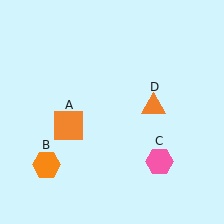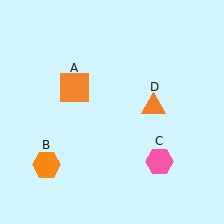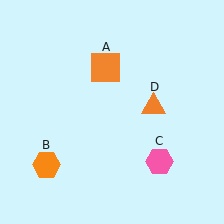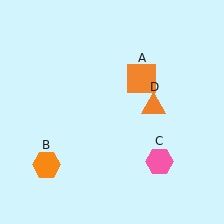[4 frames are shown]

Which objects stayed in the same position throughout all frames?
Orange hexagon (object B) and pink hexagon (object C) and orange triangle (object D) remained stationary.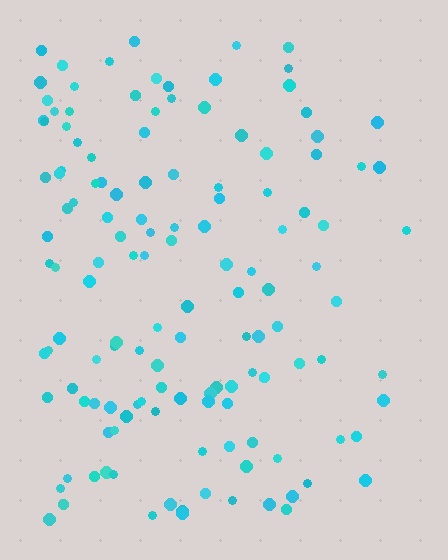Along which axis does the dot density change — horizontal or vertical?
Horizontal.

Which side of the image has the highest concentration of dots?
The left.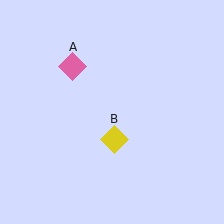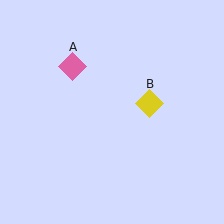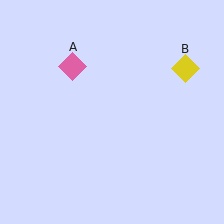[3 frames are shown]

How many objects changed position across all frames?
1 object changed position: yellow diamond (object B).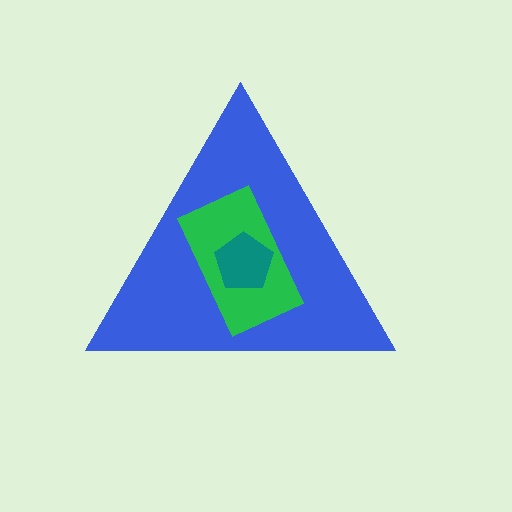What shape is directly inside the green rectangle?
The teal pentagon.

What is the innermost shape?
The teal pentagon.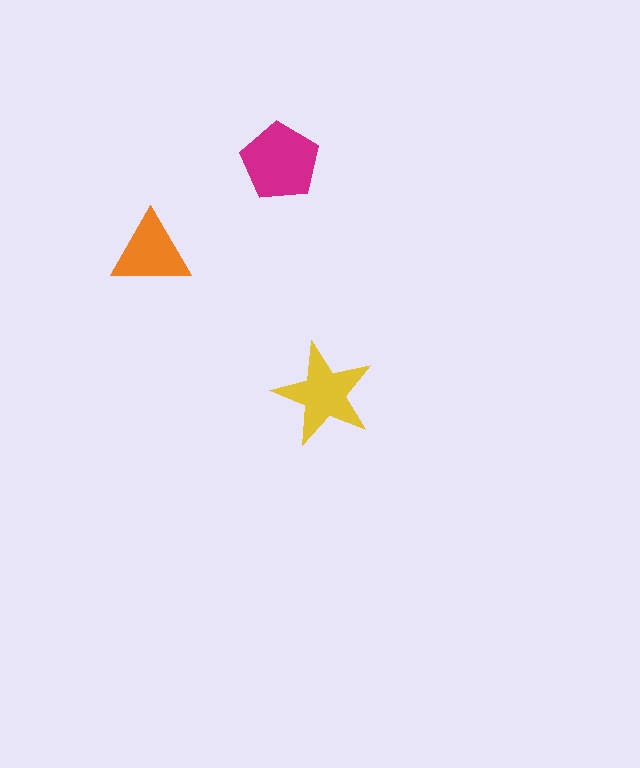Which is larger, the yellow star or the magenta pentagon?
The magenta pentagon.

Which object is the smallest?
The orange triangle.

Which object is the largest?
The magenta pentagon.